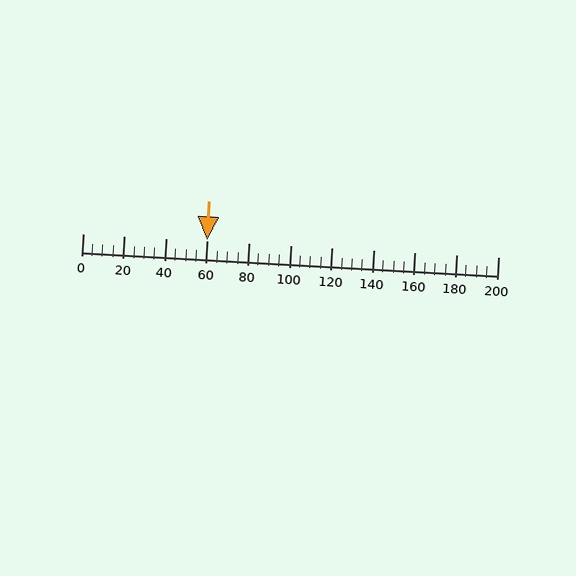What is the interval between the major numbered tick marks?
The major tick marks are spaced 20 units apart.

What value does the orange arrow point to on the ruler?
The orange arrow points to approximately 60.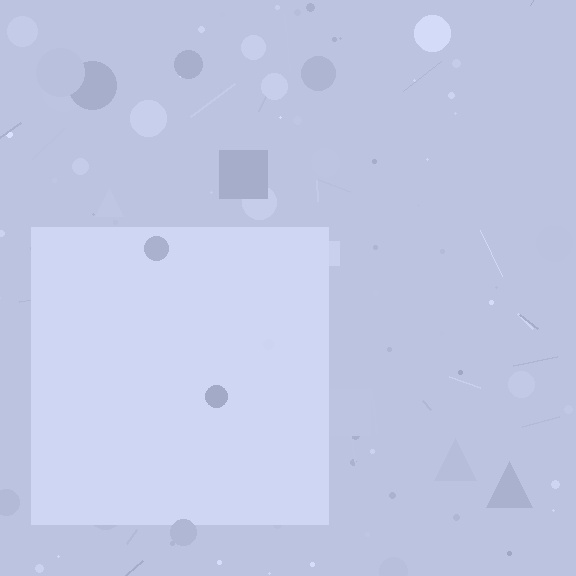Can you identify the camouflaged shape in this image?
The camouflaged shape is a square.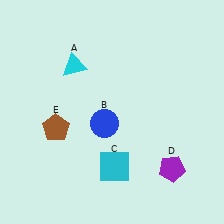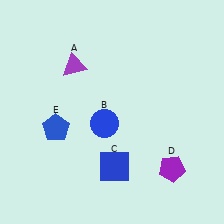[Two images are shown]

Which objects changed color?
A changed from cyan to purple. C changed from cyan to blue. E changed from brown to blue.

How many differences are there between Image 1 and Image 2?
There are 3 differences between the two images.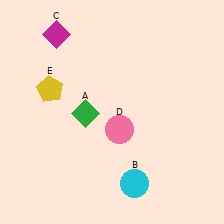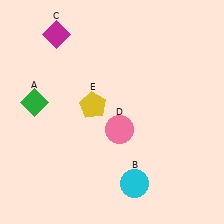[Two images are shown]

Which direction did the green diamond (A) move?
The green diamond (A) moved left.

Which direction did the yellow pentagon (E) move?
The yellow pentagon (E) moved right.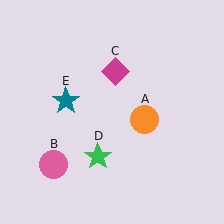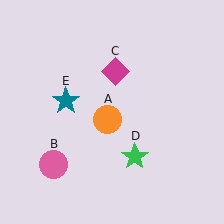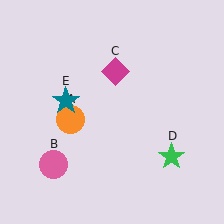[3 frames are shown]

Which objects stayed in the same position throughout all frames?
Pink circle (object B) and magenta diamond (object C) and teal star (object E) remained stationary.